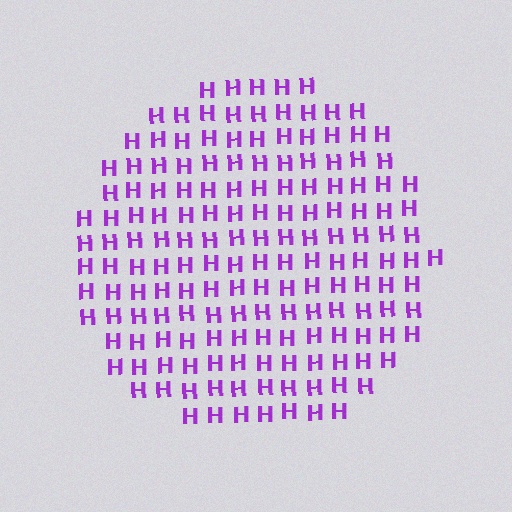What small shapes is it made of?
It is made of small letter H's.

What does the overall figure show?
The overall figure shows a circle.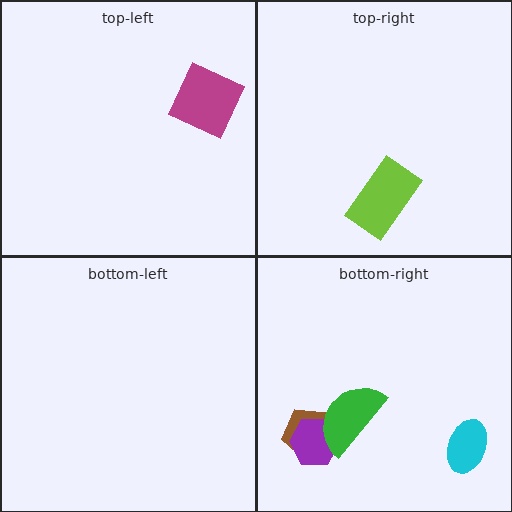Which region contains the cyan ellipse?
The bottom-right region.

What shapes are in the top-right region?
The lime rectangle.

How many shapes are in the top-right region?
1.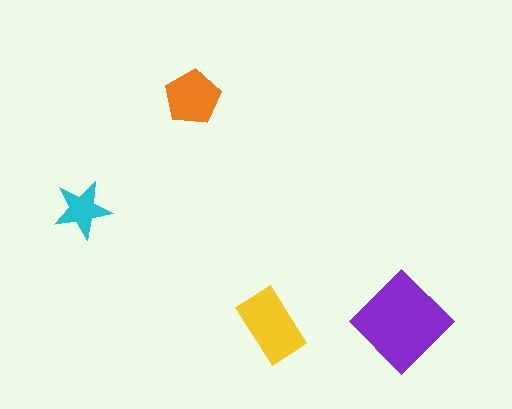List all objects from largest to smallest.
The purple diamond, the yellow rectangle, the orange pentagon, the cyan star.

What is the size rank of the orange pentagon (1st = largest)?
3rd.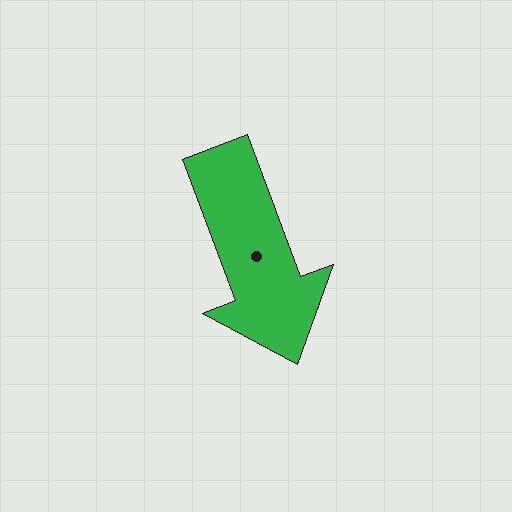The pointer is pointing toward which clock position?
Roughly 5 o'clock.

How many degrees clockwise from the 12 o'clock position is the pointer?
Approximately 159 degrees.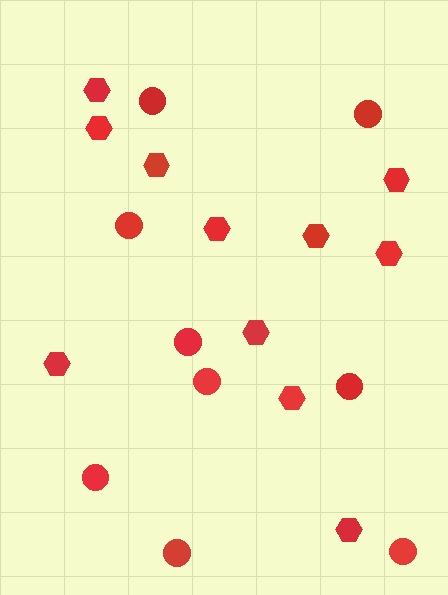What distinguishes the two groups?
There are 2 groups: one group of hexagons (11) and one group of circles (9).